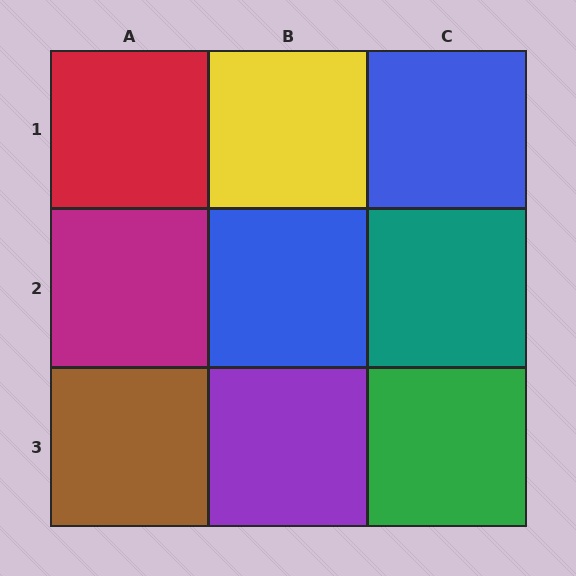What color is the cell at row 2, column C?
Teal.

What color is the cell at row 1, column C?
Blue.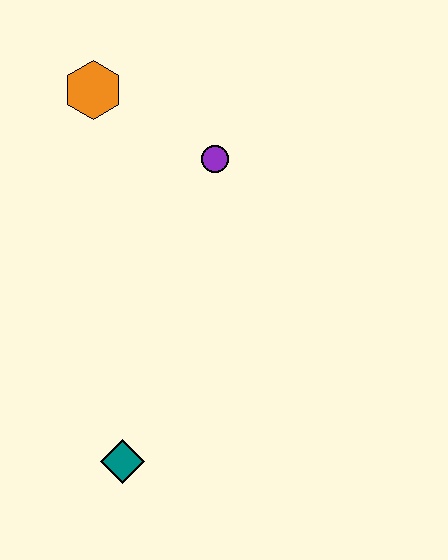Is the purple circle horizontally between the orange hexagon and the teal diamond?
No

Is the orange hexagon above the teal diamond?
Yes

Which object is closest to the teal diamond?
The purple circle is closest to the teal diamond.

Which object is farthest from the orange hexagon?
The teal diamond is farthest from the orange hexagon.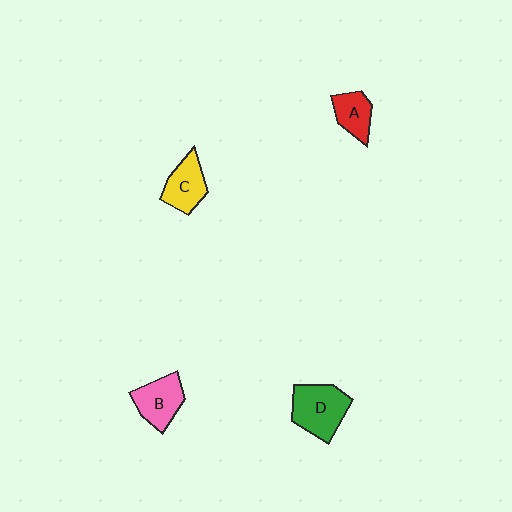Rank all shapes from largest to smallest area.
From largest to smallest: D (green), B (pink), C (yellow), A (red).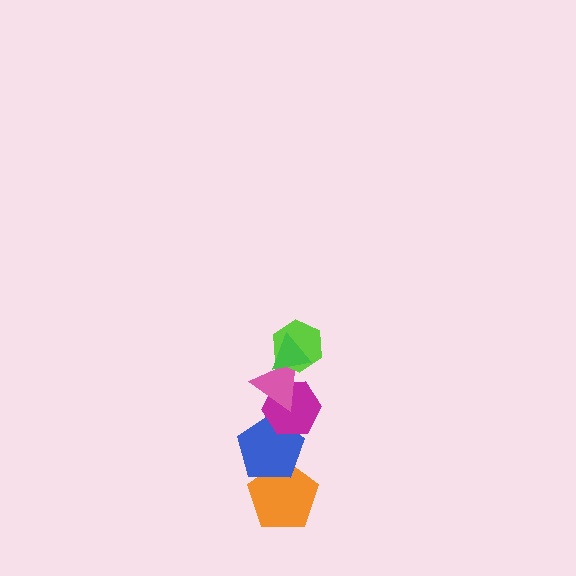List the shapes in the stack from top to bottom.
From top to bottom: the green triangle, the lime hexagon, the pink triangle, the magenta hexagon, the blue pentagon, the orange pentagon.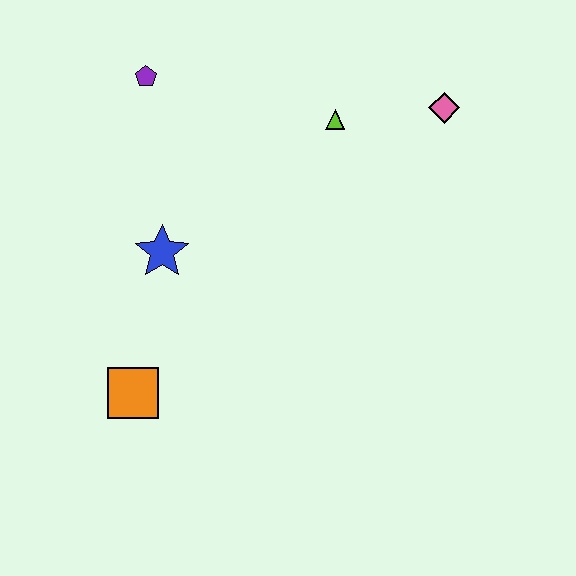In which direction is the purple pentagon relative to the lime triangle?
The purple pentagon is to the left of the lime triangle.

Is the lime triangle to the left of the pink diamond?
Yes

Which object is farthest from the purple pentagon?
The orange square is farthest from the purple pentagon.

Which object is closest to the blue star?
The orange square is closest to the blue star.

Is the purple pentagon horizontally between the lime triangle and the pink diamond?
No